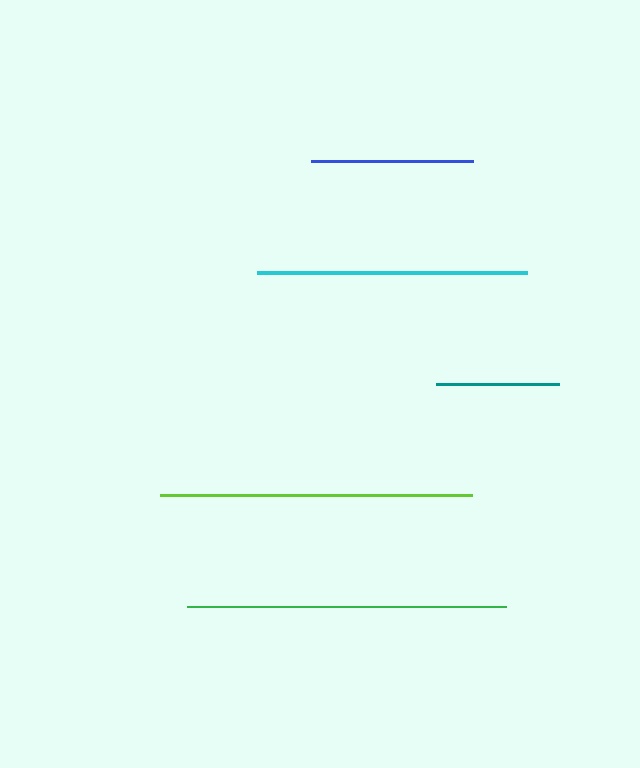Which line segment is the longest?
The green line is the longest at approximately 319 pixels.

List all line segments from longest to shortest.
From longest to shortest: green, lime, cyan, blue, teal.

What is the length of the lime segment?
The lime segment is approximately 312 pixels long.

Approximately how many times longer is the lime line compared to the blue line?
The lime line is approximately 1.9 times the length of the blue line.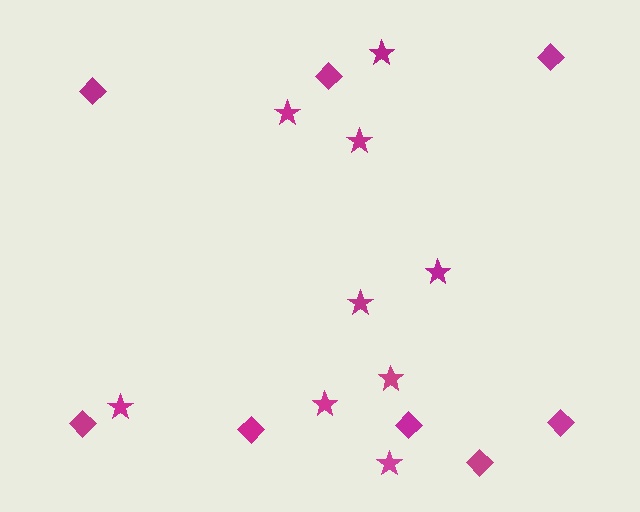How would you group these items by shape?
There are 2 groups: one group of diamonds (8) and one group of stars (9).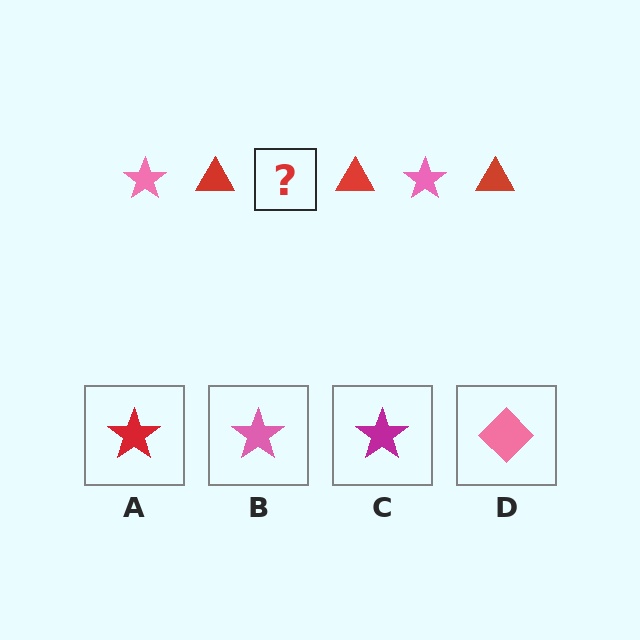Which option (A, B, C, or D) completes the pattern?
B.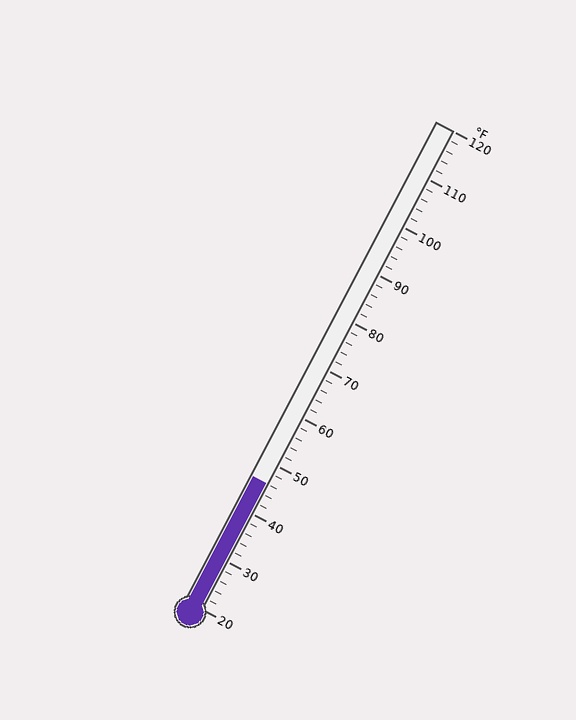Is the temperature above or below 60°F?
The temperature is below 60°F.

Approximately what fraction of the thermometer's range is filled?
The thermometer is filled to approximately 25% of its range.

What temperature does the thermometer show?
The thermometer shows approximately 46°F.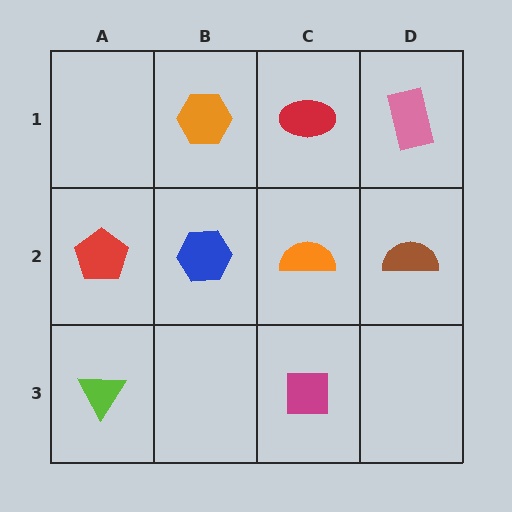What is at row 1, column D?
A pink rectangle.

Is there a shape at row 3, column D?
No, that cell is empty.